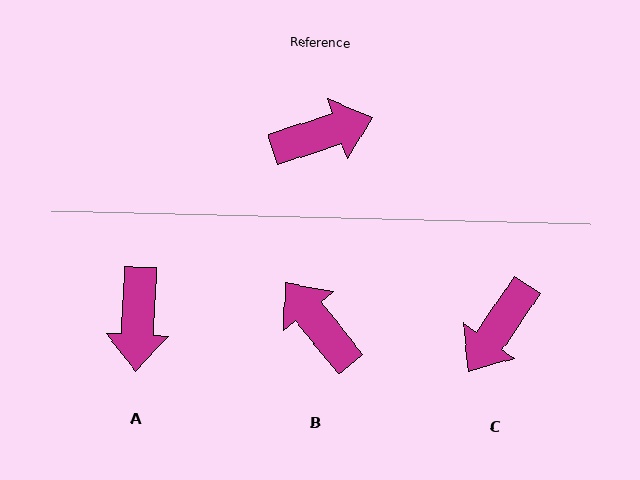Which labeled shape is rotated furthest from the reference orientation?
C, about 142 degrees away.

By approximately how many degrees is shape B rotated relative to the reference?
Approximately 110 degrees counter-clockwise.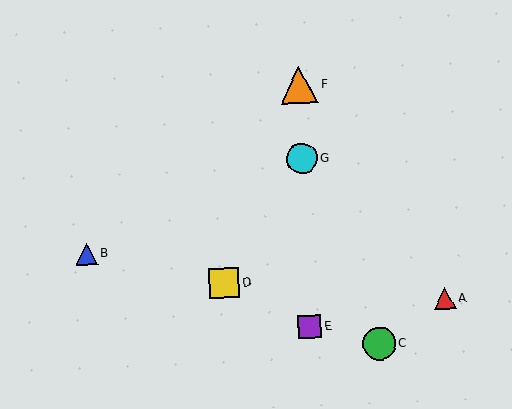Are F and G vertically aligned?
Yes, both are at x≈299.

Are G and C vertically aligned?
No, G is at x≈302 and C is at x≈379.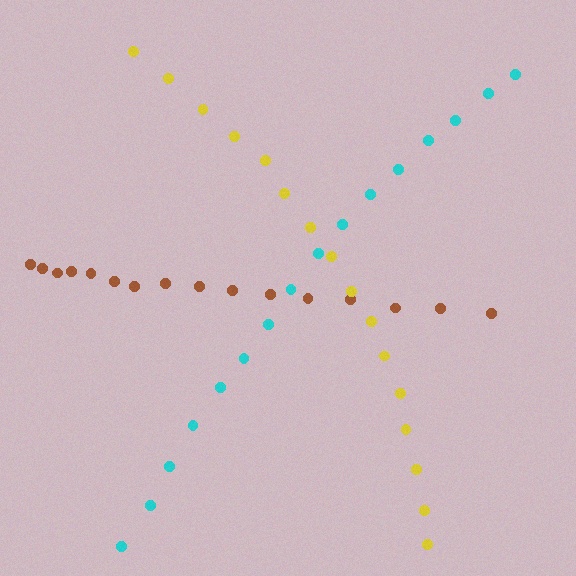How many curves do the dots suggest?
There are 3 distinct paths.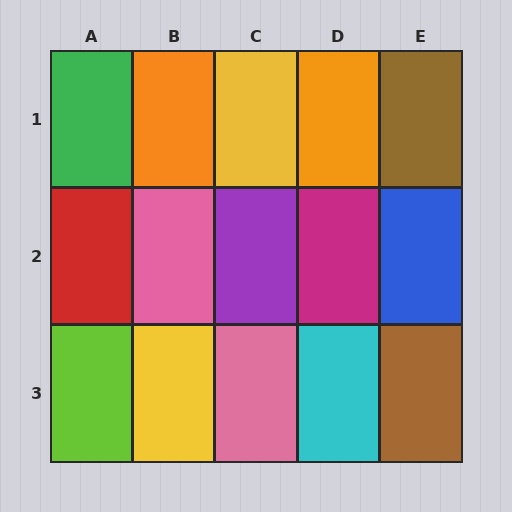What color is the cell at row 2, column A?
Red.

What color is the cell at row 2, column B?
Pink.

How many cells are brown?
2 cells are brown.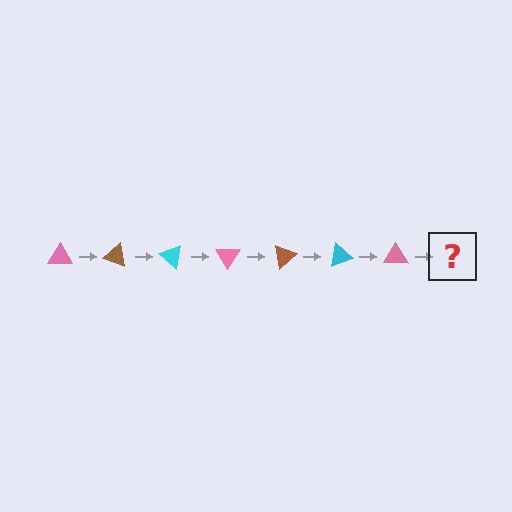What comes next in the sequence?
The next element should be a brown triangle, rotated 140 degrees from the start.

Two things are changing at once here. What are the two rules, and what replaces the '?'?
The two rules are that it rotates 20 degrees each step and the color cycles through pink, brown, and cyan. The '?' should be a brown triangle, rotated 140 degrees from the start.